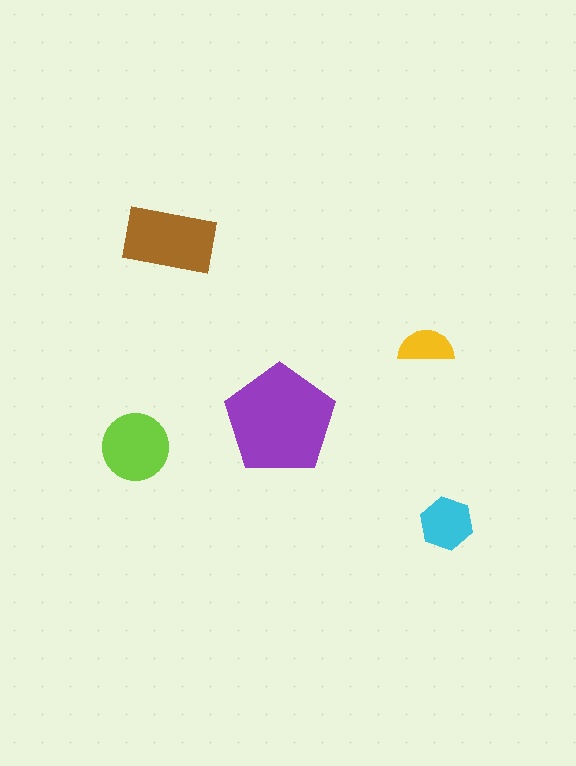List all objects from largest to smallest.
The purple pentagon, the brown rectangle, the lime circle, the cyan hexagon, the yellow semicircle.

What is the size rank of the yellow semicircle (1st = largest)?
5th.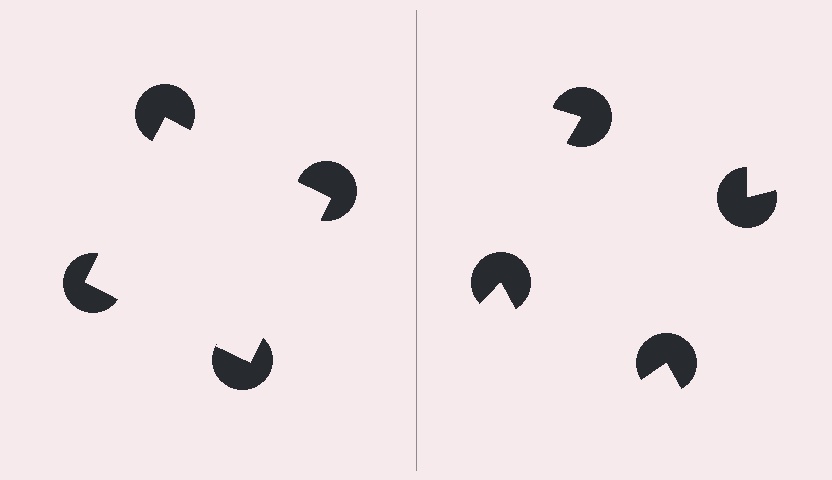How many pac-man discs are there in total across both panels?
8 — 4 on each side.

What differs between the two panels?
The pac-man discs are positioned identically on both sides; only the wedge orientations differ. On the left they align to a square; on the right they are misaligned.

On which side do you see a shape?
An illusory square appears on the left side. On the right side the wedge cuts are rotated, so no coherent shape forms.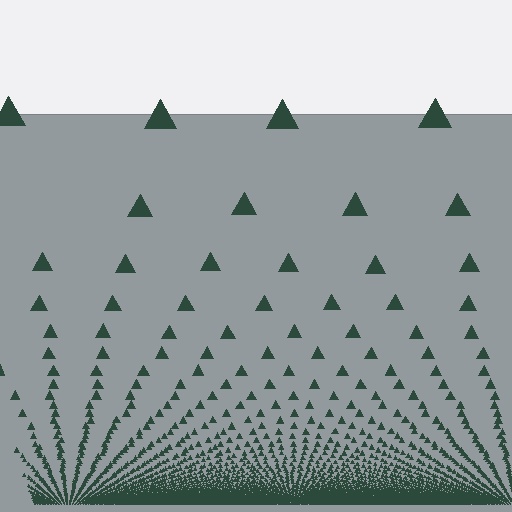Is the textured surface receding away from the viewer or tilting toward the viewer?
The surface appears to tilt toward the viewer. Texture elements get larger and sparser toward the top.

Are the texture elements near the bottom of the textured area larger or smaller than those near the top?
Smaller. The gradient is inverted — elements near the bottom are smaller and denser.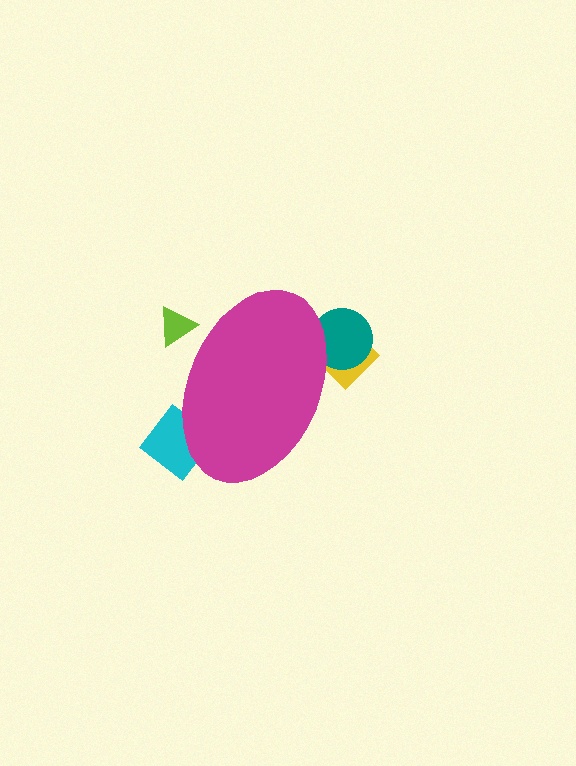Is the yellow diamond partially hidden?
Yes, the yellow diamond is partially hidden behind the magenta ellipse.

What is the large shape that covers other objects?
A magenta ellipse.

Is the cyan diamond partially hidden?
Yes, the cyan diamond is partially hidden behind the magenta ellipse.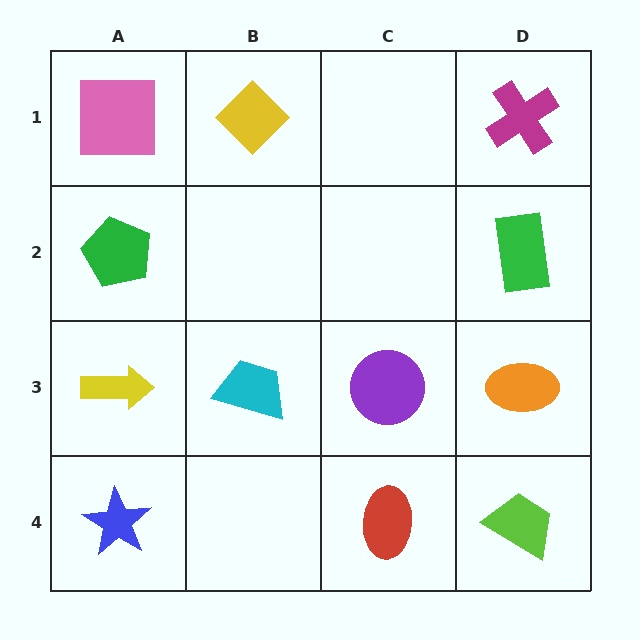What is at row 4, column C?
A red ellipse.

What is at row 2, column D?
A green rectangle.